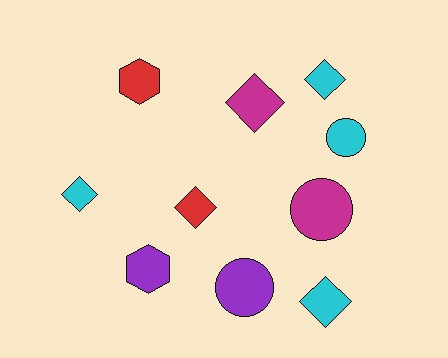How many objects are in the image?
There are 10 objects.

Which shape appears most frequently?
Diamond, with 5 objects.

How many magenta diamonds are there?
There is 1 magenta diamond.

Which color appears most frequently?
Cyan, with 4 objects.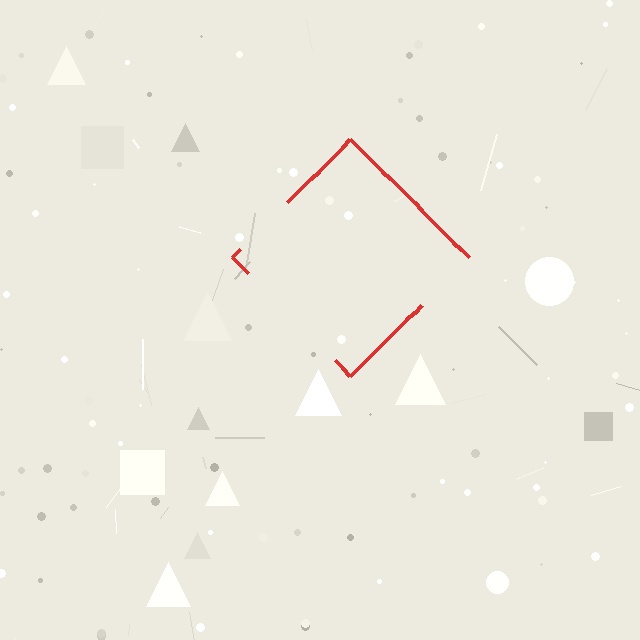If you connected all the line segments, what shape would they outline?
They would outline a diamond.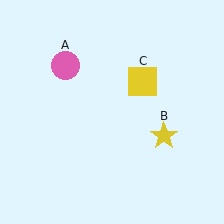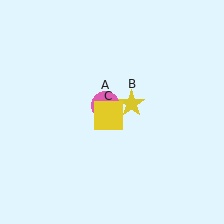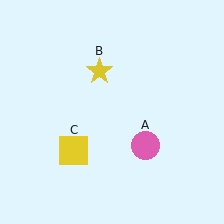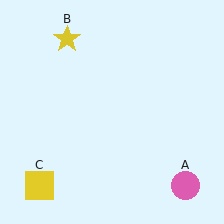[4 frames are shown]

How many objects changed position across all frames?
3 objects changed position: pink circle (object A), yellow star (object B), yellow square (object C).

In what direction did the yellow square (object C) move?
The yellow square (object C) moved down and to the left.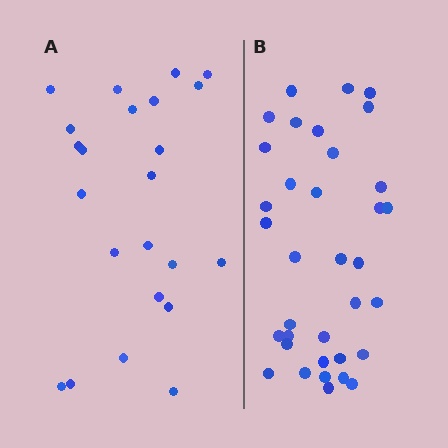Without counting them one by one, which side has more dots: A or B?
Region B (the right region) has more dots.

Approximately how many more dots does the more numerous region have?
Region B has roughly 12 or so more dots than region A.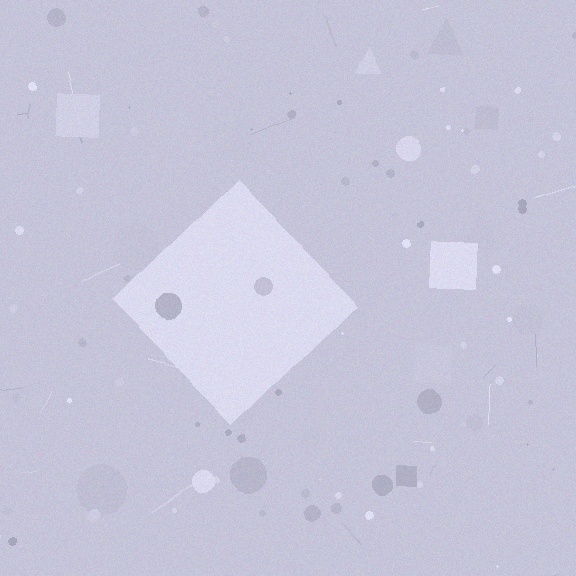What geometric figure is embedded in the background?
A diamond is embedded in the background.